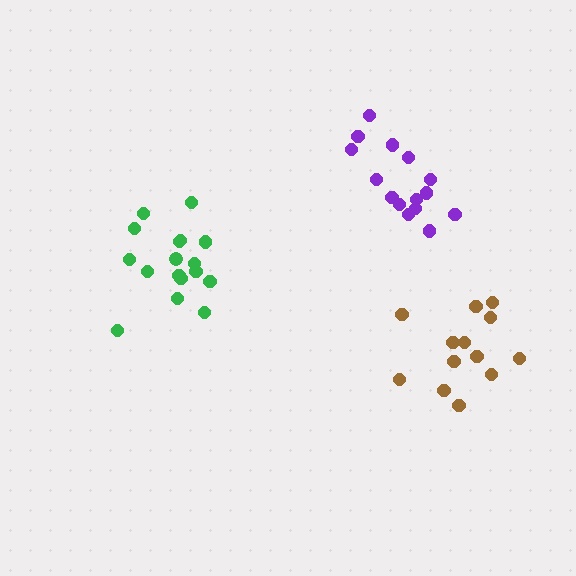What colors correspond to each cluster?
The clusters are colored: green, purple, brown.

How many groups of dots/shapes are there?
There are 3 groups.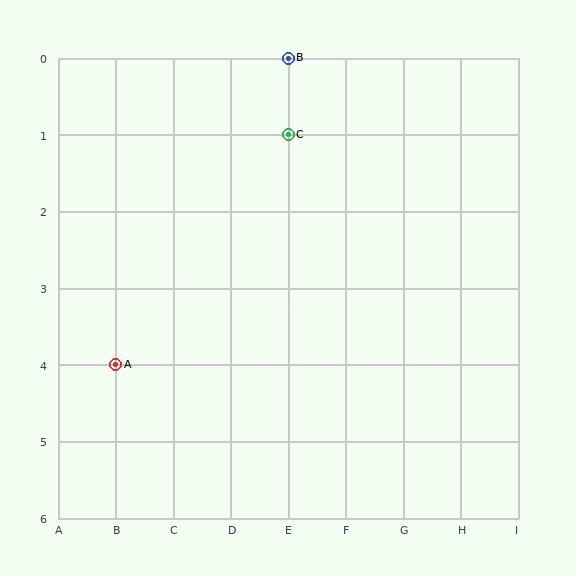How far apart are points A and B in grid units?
Points A and B are 3 columns and 4 rows apart (about 5.0 grid units diagonally).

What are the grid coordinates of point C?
Point C is at grid coordinates (E, 1).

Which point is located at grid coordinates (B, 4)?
Point A is at (B, 4).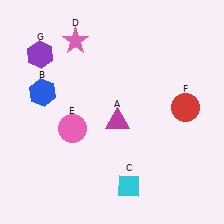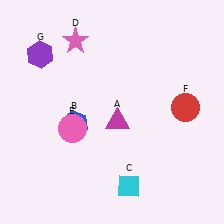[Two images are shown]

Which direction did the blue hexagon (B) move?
The blue hexagon (B) moved right.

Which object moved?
The blue hexagon (B) moved right.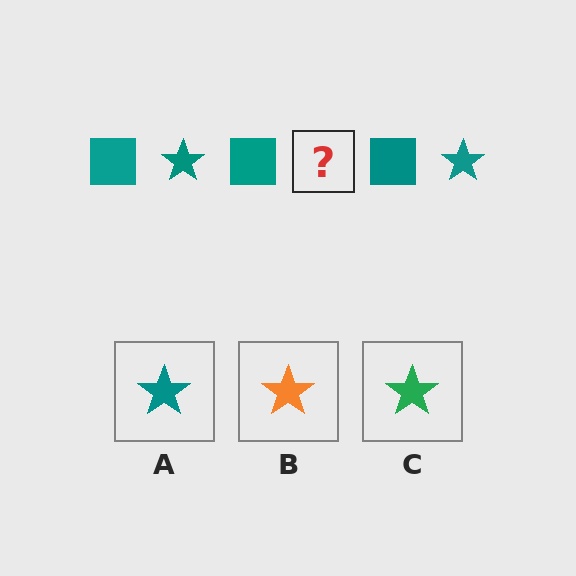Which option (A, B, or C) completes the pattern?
A.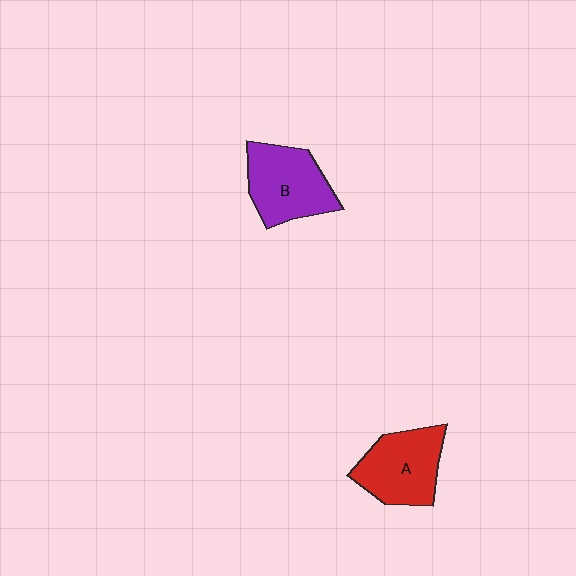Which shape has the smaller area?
Shape A (red).